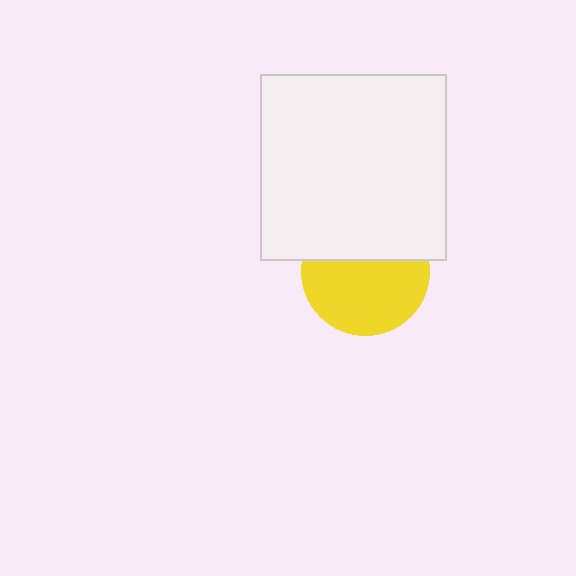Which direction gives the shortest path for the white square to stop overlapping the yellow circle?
Moving up gives the shortest separation.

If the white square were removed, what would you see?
You would see the complete yellow circle.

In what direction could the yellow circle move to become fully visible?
The yellow circle could move down. That would shift it out from behind the white square entirely.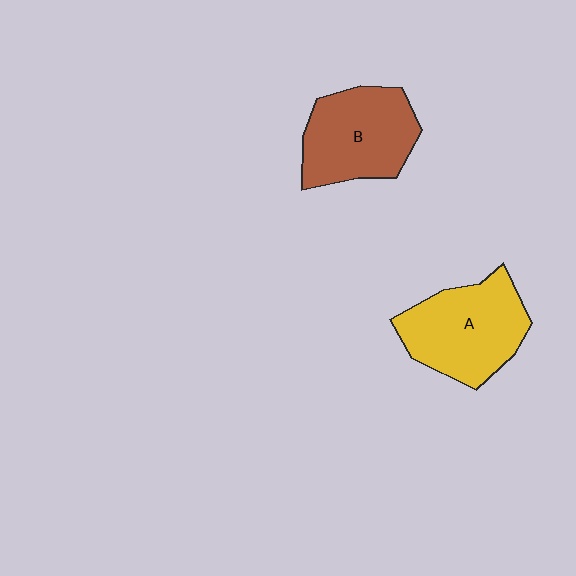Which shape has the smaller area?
Shape B (brown).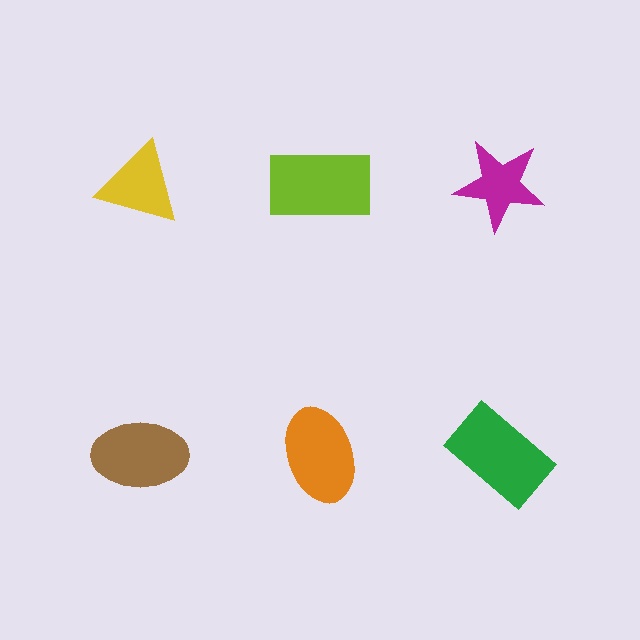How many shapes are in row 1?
3 shapes.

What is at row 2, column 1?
A brown ellipse.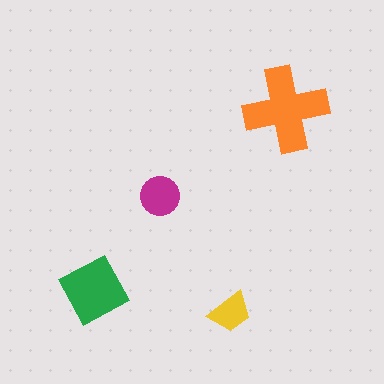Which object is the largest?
The orange cross.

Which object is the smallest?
The yellow trapezoid.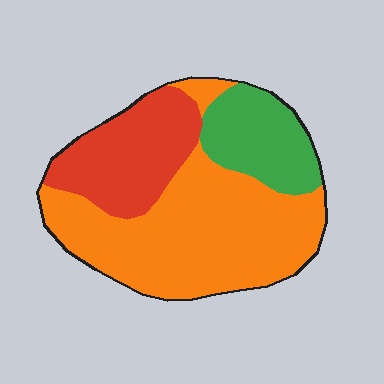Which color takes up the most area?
Orange, at roughly 55%.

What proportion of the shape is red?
Red takes up about one quarter (1/4) of the shape.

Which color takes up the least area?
Green, at roughly 20%.